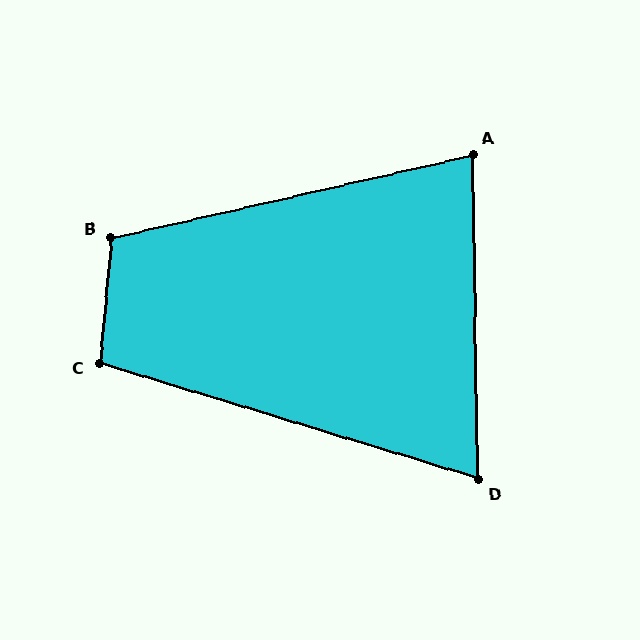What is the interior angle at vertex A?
Approximately 78 degrees (acute).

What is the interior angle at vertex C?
Approximately 102 degrees (obtuse).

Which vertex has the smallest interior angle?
D, at approximately 72 degrees.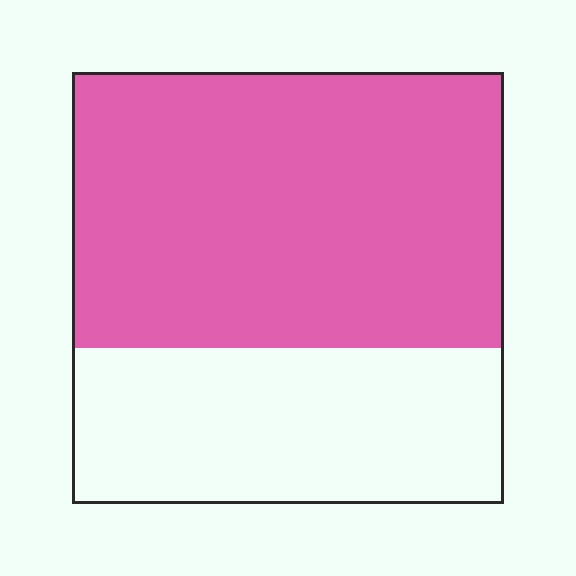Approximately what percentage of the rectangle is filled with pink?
Approximately 65%.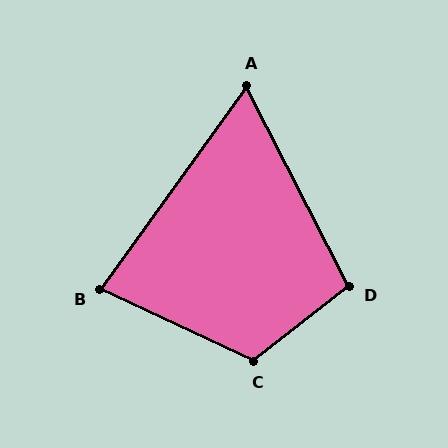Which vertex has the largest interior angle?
C, at approximately 117 degrees.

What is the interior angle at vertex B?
Approximately 79 degrees (acute).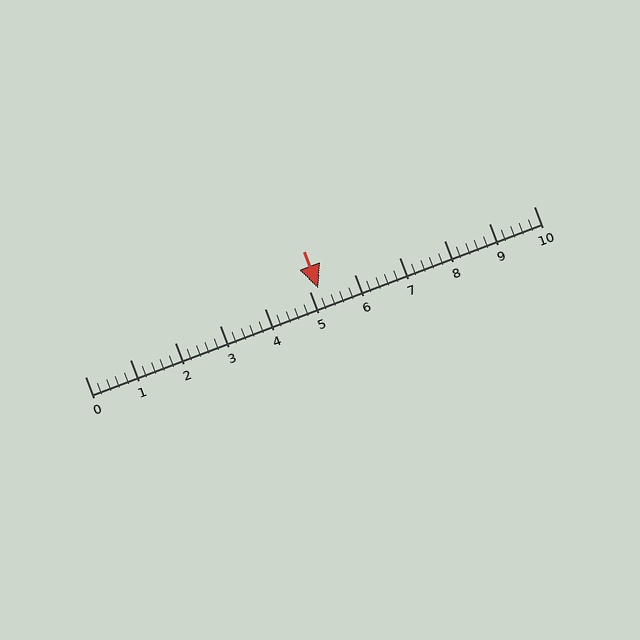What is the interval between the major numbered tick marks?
The major tick marks are spaced 1 units apart.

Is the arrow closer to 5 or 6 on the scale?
The arrow is closer to 5.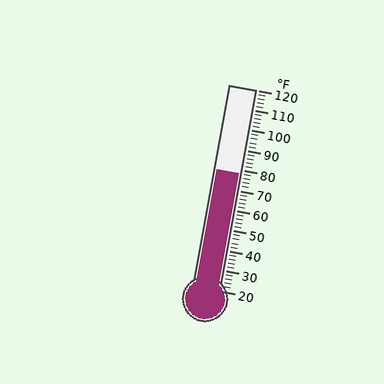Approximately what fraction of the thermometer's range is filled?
The thermometer is filled to approximately 60% of its range.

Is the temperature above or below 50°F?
The temperature is above 50°F.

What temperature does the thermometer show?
The thermometer shows approximately 78°F.